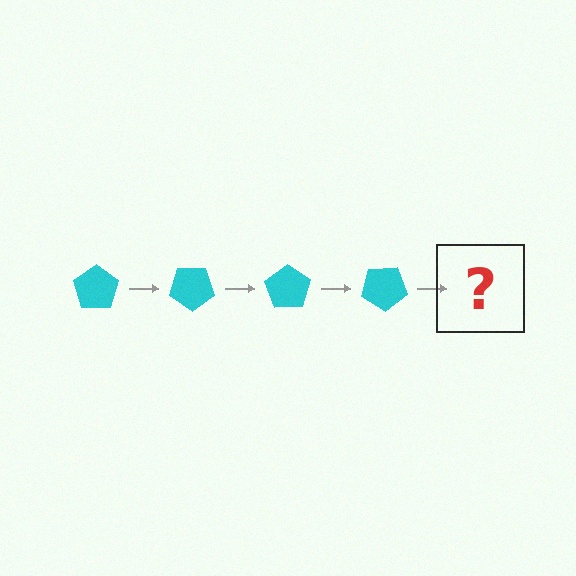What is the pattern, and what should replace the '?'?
The pattern is that the pentagon rotates 35 degrees each step. The '?' should be a cyan pentagon rotated 140 degrees.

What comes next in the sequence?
The next element should be a cyan pentagon rotated 140 degrees.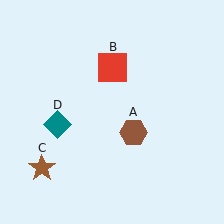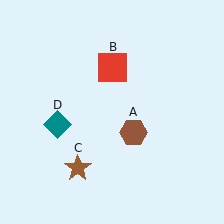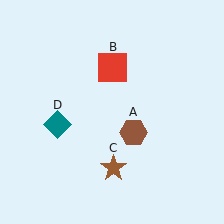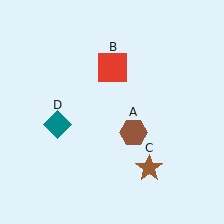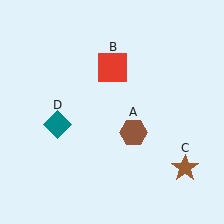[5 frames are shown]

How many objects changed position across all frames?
1 object changed position: brown star (object C).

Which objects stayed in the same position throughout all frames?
Brown hexagon (object A) and red square (object B) and teal diamond (object D) remained stationary.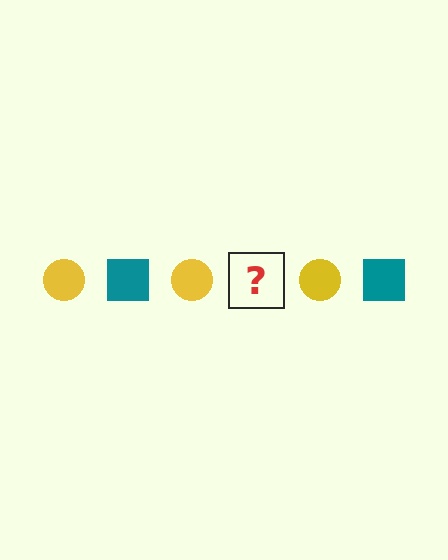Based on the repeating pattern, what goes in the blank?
The blank should be a teal square.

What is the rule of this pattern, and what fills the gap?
The rule is that the pattern alternates between yellow circle and teal square. The gap should be filled with a teal square.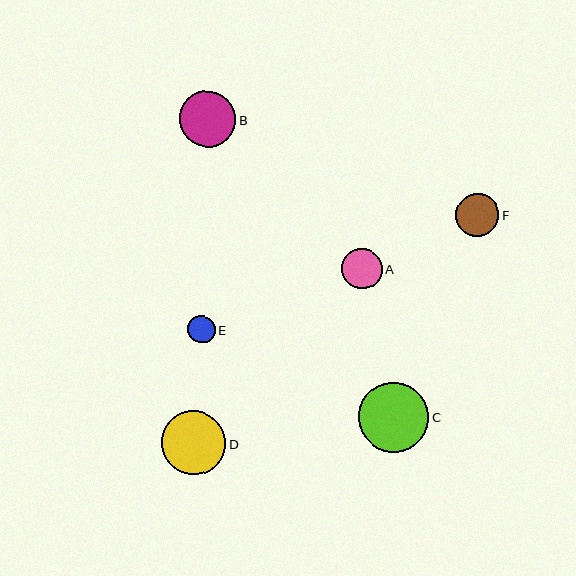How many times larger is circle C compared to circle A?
Circle C is approximately 1.7 times the size of circle A.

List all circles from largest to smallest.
From largest to smallest: C, D, B, F, A, E.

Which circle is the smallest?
Circle E is the smallest with a size of approximately 28 pixels.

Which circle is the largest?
Circle C is the largest with a size of approximately 70 pixels.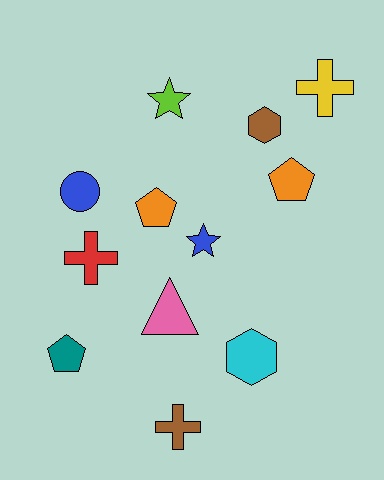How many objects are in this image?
There are 12 objects.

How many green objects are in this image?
There are no green objects.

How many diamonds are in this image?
There are no diamonds.